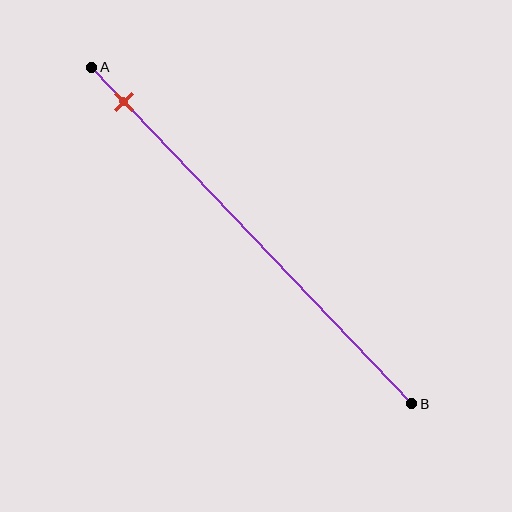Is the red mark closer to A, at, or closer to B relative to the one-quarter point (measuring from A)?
The red mark is closer to point A than the one-quarter point of segment AB.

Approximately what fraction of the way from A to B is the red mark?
The red mark is approximately 10% of the way from A to B.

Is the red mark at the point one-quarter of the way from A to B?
No, the mark is at about 10% from A, not at the 25% one-quarter point.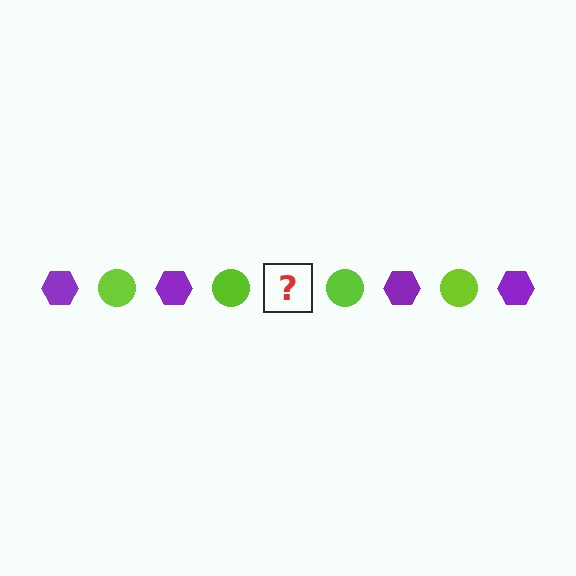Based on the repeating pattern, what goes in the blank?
The blank should be a purple hexagon.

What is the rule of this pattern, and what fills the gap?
The rule is that the pattern alternates between purple hexagon and lime circle. The gap should be filled with a purple hexagon.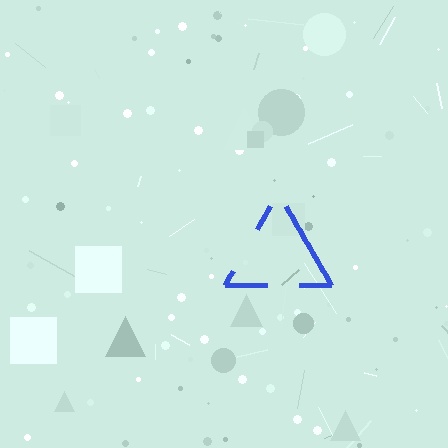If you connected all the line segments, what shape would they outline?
They would outline a triangle.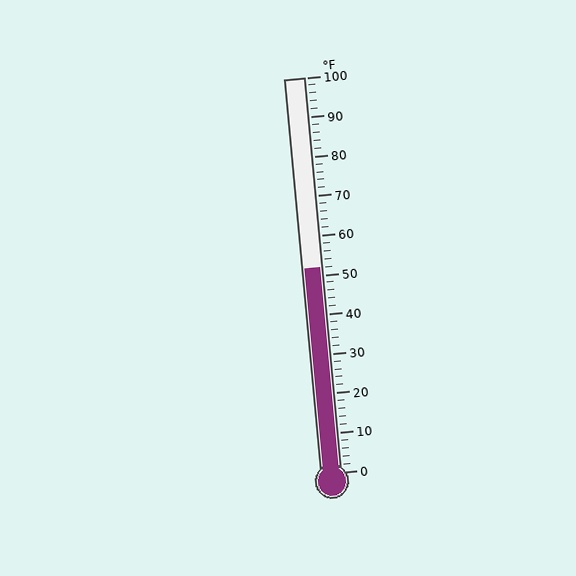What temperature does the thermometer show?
The thermometer shows approximately 52°F.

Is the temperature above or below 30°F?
The temperature is above 30°F.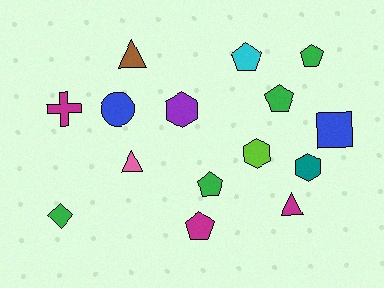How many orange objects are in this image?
There are no orange objects.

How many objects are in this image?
There are 15 objects.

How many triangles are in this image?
There are 3 triangles.